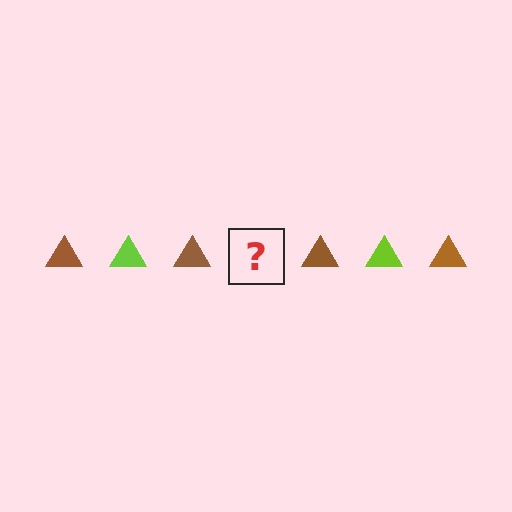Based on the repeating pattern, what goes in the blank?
The blank should be a lime triangle.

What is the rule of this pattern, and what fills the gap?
The rule is that the pattern cycles through brown, lime triangles. The gap should be filled with a lime triangle.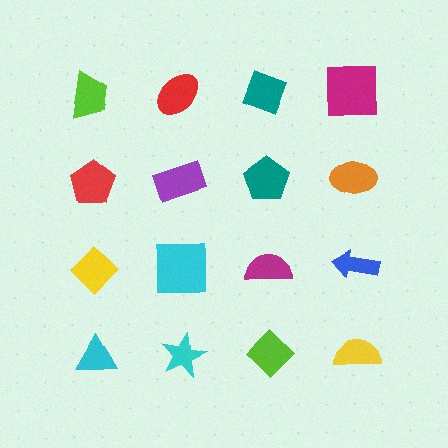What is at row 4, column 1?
A cyan triangle.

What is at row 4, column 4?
A yellow semicircle.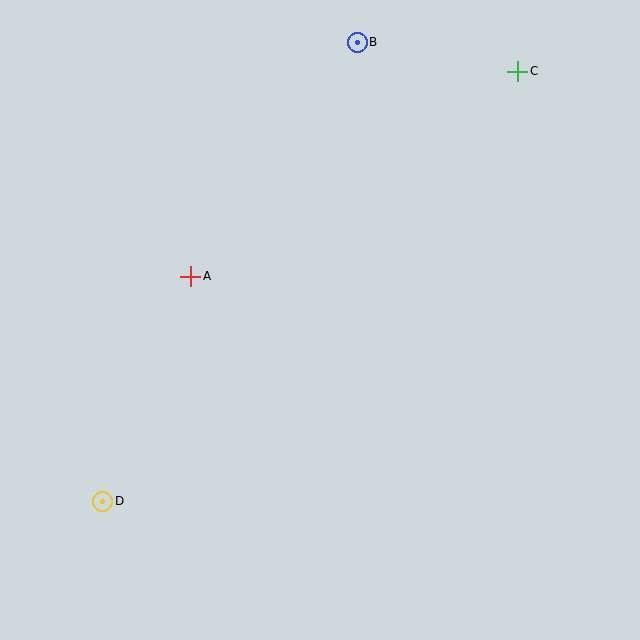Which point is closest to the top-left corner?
Point A is closest to the top-left corner.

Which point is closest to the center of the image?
Point A at (191, 276) is closest to the center.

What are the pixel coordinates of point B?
Point B is at (357, 42).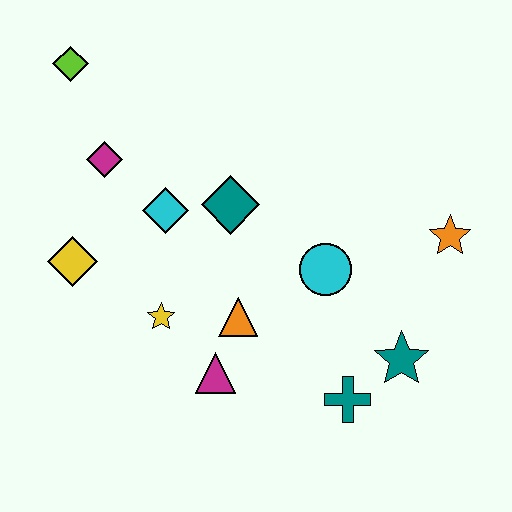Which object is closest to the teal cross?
The teal star is closest to the teal cross.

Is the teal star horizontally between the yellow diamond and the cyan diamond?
No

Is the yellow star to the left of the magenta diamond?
No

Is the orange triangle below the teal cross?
No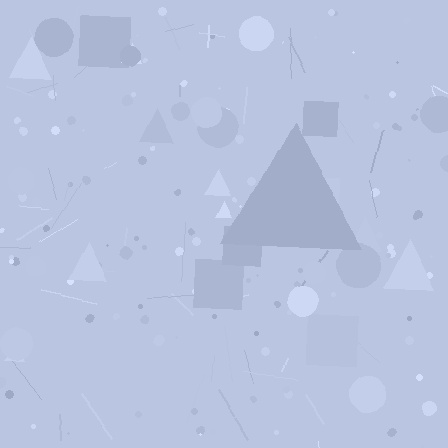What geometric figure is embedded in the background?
A triangle is embedded in the background.